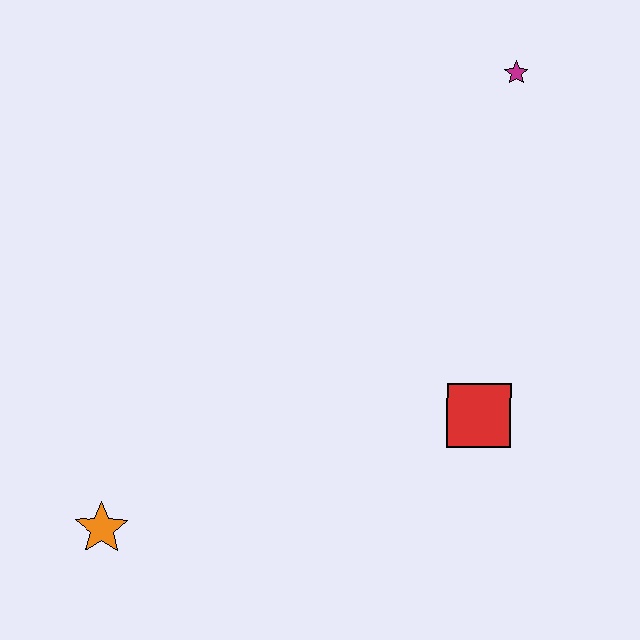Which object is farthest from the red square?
The orange star is farthest from the red square.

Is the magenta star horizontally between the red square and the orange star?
No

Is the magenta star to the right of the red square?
Yes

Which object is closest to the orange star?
The red square is closest to the orange star.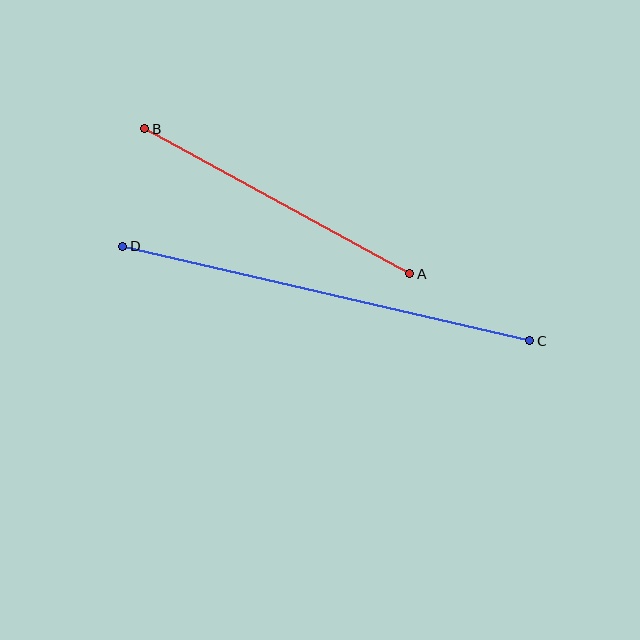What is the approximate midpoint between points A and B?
The midpoint is at approximately (277, 201) pixels.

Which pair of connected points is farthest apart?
Points C and D are farthest apart.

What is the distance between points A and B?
The distance is approximately 302 pixels.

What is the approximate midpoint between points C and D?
The midpoint is at approximately (326, 293) pixels.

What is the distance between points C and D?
The distance is approximately 418 pixels.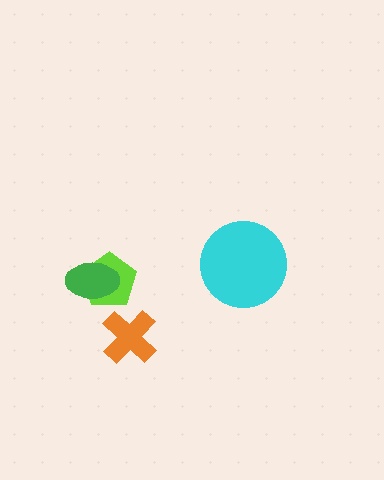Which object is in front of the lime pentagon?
The green ellipse is in front of the lime pentagon.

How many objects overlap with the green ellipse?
1 object overlaps with the green ellipse.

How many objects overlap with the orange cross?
0 objects overlap with the orange cross.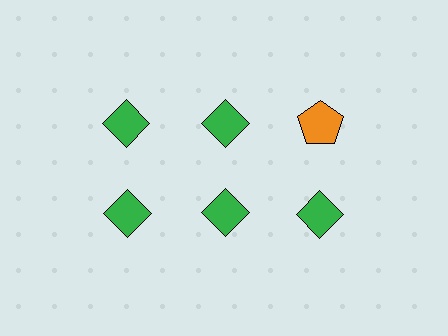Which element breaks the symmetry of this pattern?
The orange pentagon in the top row, center column breaks the symmetry. All other shapes are green diamonds.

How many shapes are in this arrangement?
There are 6 shapes arranged in a grid pattern.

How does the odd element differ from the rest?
It differs in both color (orange instead of green) and shape (pentagon instead of diamond).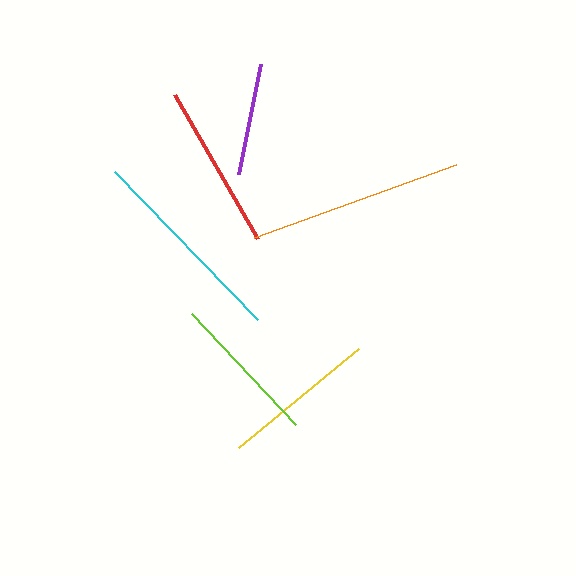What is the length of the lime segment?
The lime segment is approximately 153 pixels long.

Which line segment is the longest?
The orange line is the longest at approximately 215 pixels.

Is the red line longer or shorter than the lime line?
The red line is longer than the lime line.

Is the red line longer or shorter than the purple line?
The red line is longer than the purple line.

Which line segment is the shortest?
The purple line is the shortest at approximately 112 pixels.